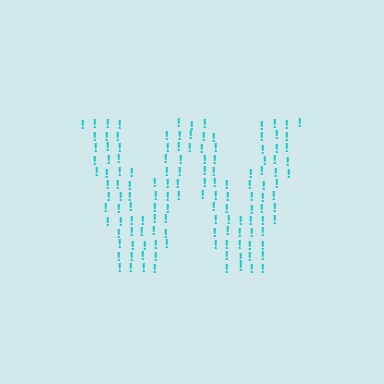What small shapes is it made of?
It is made of small exclamation marks.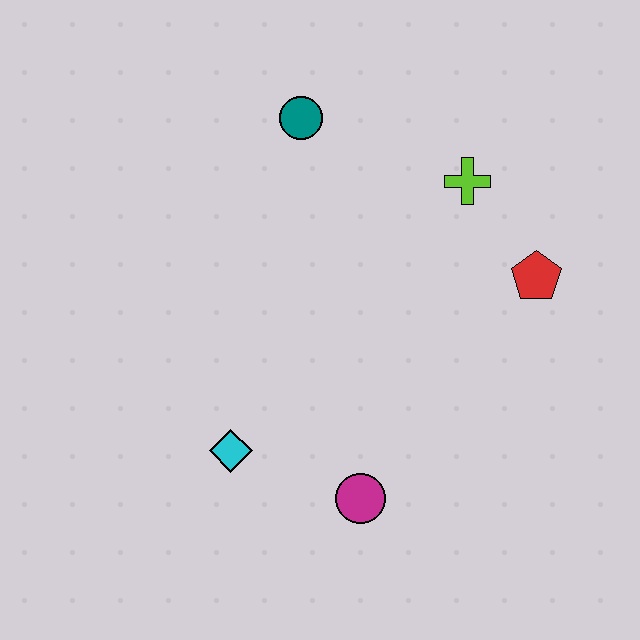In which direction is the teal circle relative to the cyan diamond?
The teal circle is above the cyan diamond.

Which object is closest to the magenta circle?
The cyan diamond is closest to the magenta circle.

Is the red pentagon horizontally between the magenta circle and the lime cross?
No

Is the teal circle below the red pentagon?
No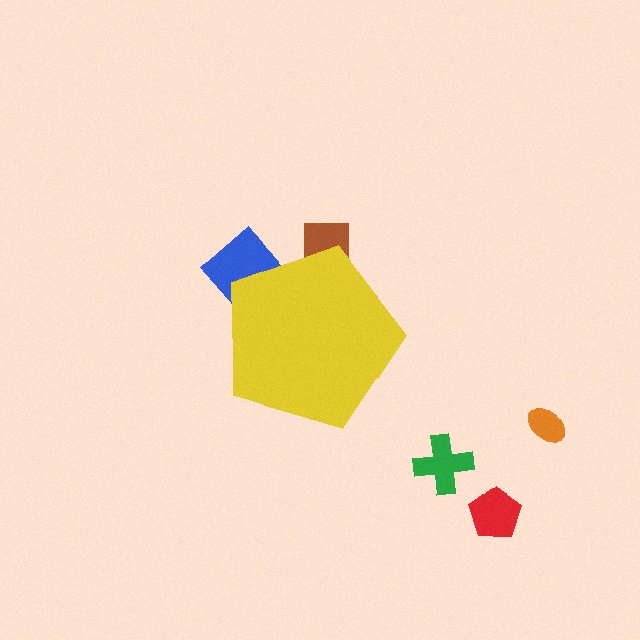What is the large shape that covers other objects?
A yellow pentagon.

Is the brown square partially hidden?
Yes, the brown square is partially hidden behind the yellow pentagon.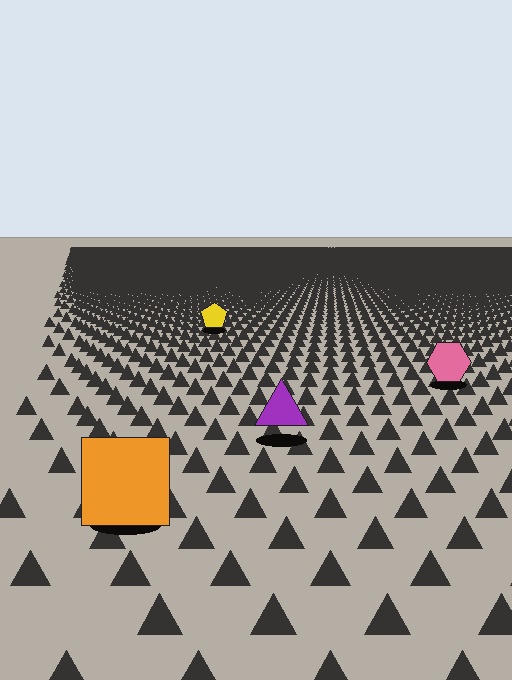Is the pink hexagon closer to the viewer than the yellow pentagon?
Yes. The pink hexagon is closer — you can tell from the texture gradient: the ground texture is coarser near it.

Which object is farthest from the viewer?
The yellow pentagon is farthest from the viewer. It appears smaller and the ground texture around it is denser.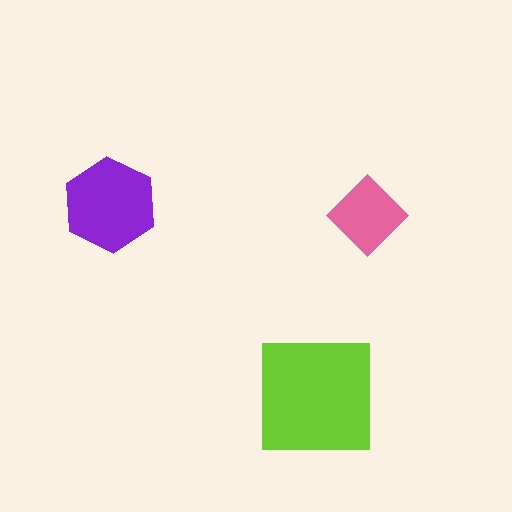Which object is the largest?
The lime square.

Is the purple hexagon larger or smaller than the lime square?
Smaller.